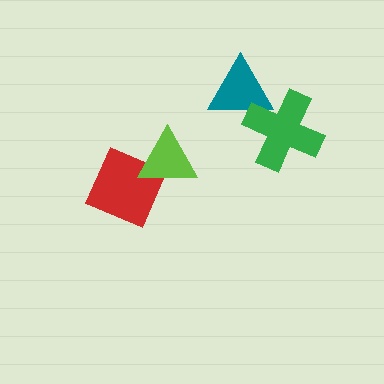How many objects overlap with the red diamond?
1 object overlaps with the red diamond.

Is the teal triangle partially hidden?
Yes, it is partially covered by another shape.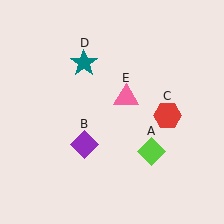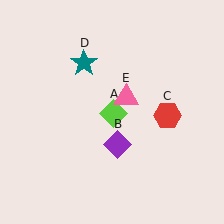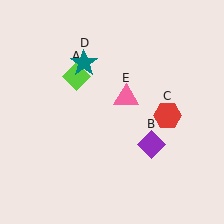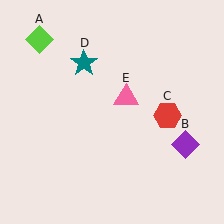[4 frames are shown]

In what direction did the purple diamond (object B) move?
The purple diamond (object B) moved right.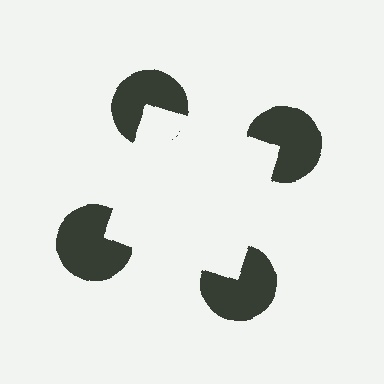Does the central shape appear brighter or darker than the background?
It typically appears slightly brighter than the background, even though no actual brightness change is drawn.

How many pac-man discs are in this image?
There are 4 — one at each vertex of the illusory square.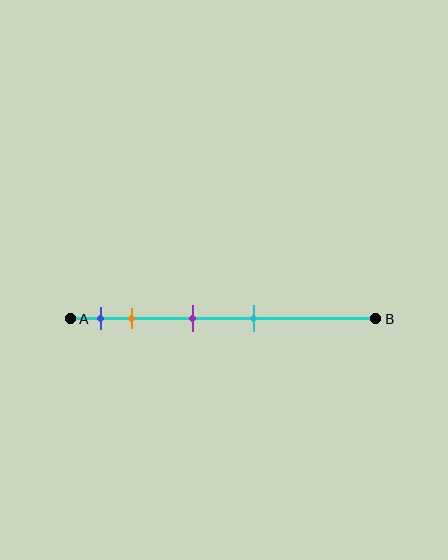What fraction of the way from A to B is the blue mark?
The blue mark is approximately 10% (0.1) of the way from A to B.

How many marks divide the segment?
There are 4 marks dividing the segment.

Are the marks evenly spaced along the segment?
No, the marks are not evenly spaced.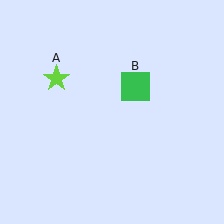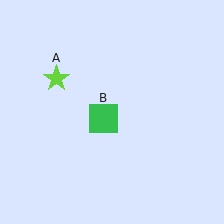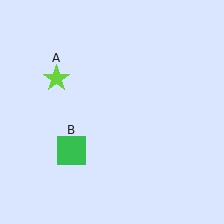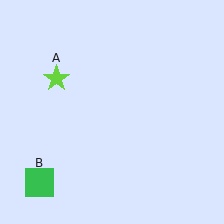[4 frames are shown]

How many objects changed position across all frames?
1 object changed position: green square (object B).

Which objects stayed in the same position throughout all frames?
Lime star (object A) remained stationary.